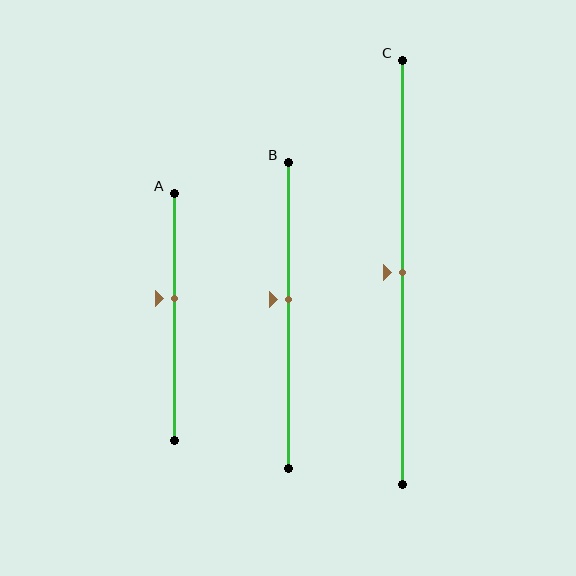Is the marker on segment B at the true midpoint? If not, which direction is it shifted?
No, the marker on segment B is shifted upward by about 5% of the segment length.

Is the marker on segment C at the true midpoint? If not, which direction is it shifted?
Yes, the marker on segment C is at the true midpoint.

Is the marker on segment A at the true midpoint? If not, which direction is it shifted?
No, the marker on segment A is shifted upward by about 8% of the segment length.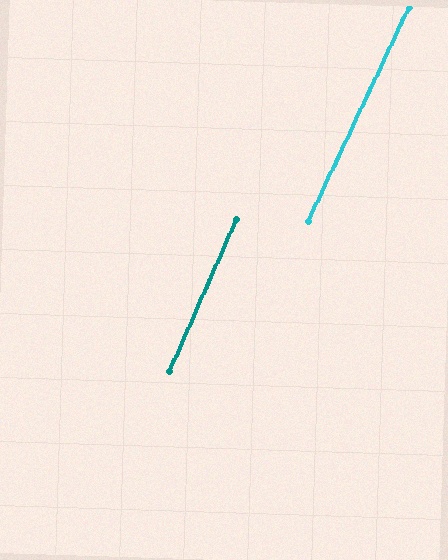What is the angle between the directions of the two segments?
Approximately 2 degrees.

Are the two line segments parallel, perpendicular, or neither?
Parallel — their directions differ by only 1.6°.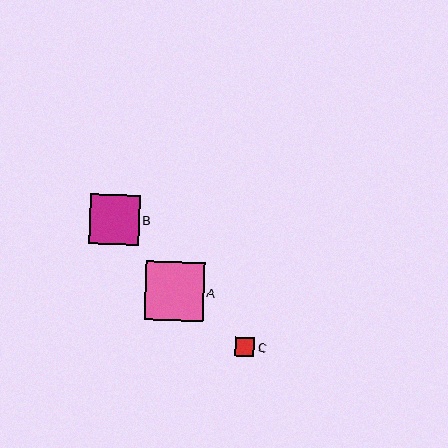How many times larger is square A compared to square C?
Square A is approximately 3.1 times the size of square C.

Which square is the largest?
Square A is the largest with a size of approximately 59 pixels.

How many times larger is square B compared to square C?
Square B is approximately 2.7 times the size of square C.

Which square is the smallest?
Square C is the smallest with a size of approximately 19 pixels.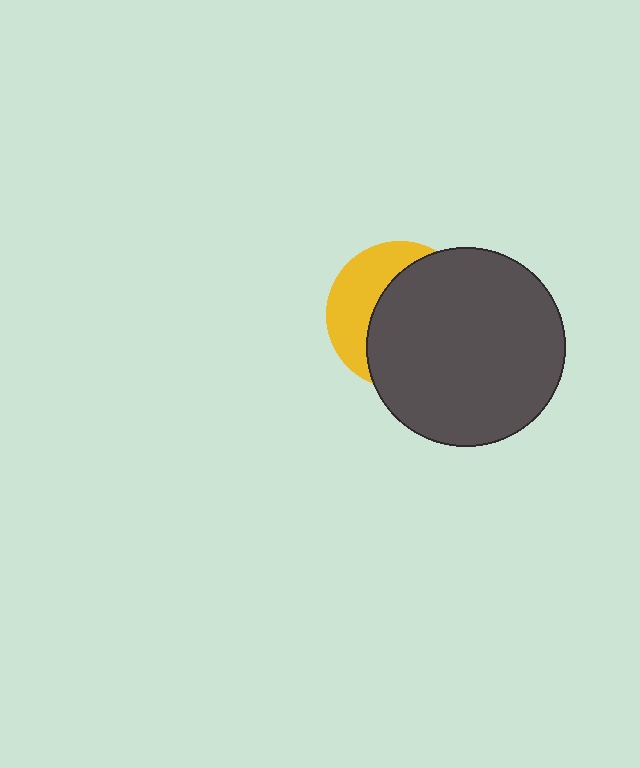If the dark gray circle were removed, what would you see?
You would see the complete yellow circle.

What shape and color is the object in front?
The object in front is a dark gray circle.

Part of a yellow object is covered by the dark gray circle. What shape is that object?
It is a circle.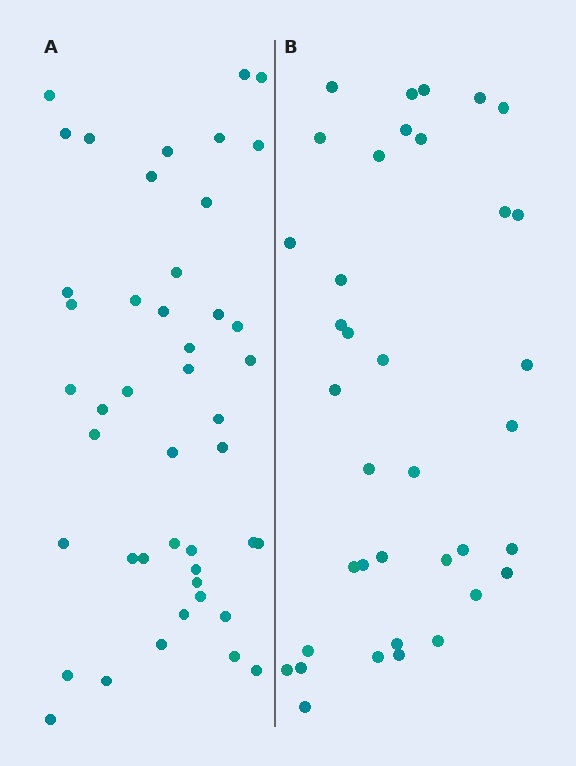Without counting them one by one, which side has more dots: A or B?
Region A (the left region) has more dots.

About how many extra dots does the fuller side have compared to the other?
Region A has roughly 8 or so more dots than region B.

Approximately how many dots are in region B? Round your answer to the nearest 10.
About 40 dots. (The exact count is 37, which rounds to 40.)